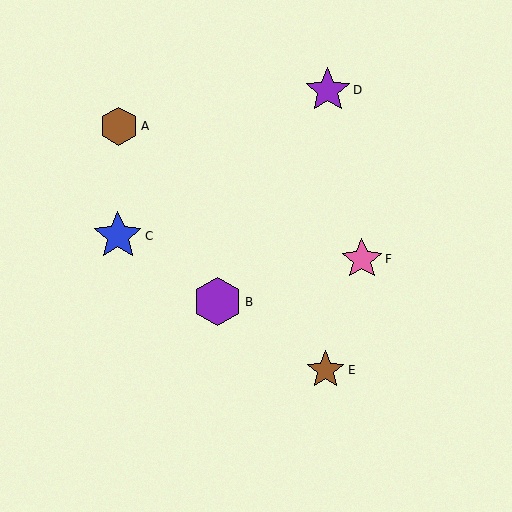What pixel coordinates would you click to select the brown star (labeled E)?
Click at (325, 370) to select the brown star E.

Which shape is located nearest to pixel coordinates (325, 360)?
The brown star (labeled E) at (325, 370) is nearest to that location.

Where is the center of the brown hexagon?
The center of the brown hexagon is at (119, 126).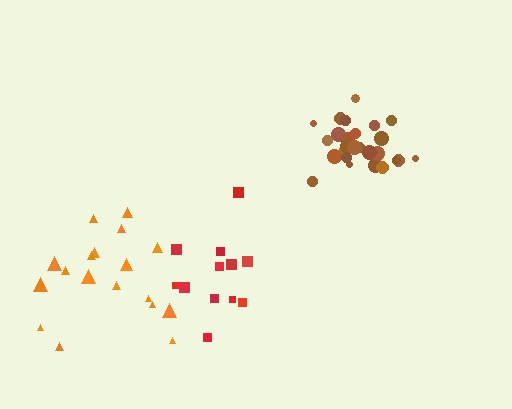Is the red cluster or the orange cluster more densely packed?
Orange.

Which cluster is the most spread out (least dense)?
Red.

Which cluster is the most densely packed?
Brown.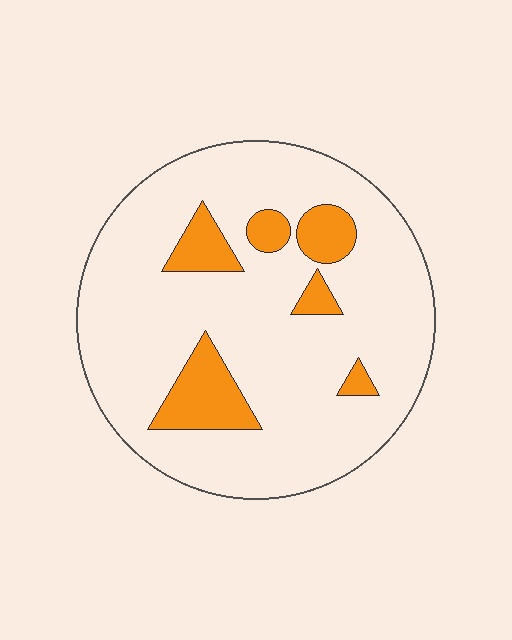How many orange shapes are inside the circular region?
6.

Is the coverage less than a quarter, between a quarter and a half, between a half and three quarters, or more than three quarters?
Less than a quarter.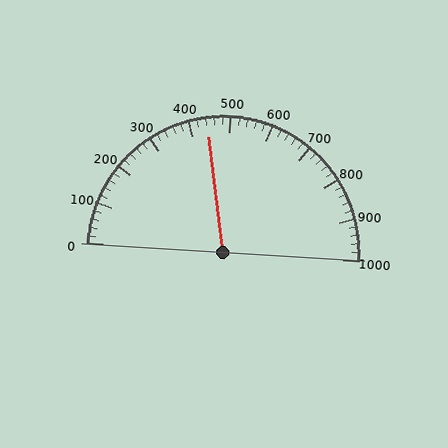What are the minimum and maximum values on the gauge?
The gauge ranges from 0 to 1000.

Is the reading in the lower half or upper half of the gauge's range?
The reading is in the lower half of the range (0 to 1000).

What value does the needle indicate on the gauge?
The needle indicates approximately 440.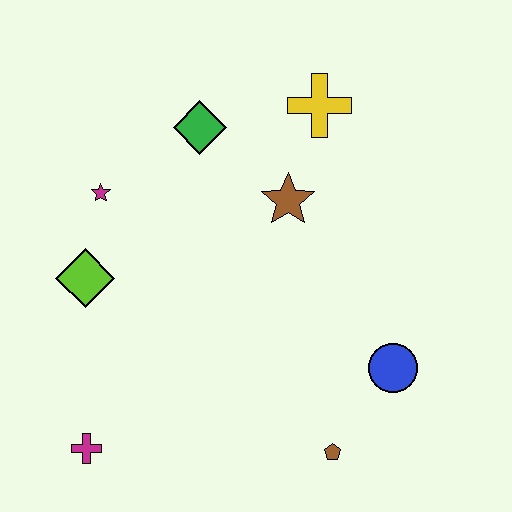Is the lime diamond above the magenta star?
No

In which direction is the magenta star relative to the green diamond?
The magenta star is to the left of the green diamond.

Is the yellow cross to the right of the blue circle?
No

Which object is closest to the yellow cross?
The brown star is closest to the yellow cross.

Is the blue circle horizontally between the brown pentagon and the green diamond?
No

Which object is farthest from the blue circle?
The magenta star is farthest from the blue circle.